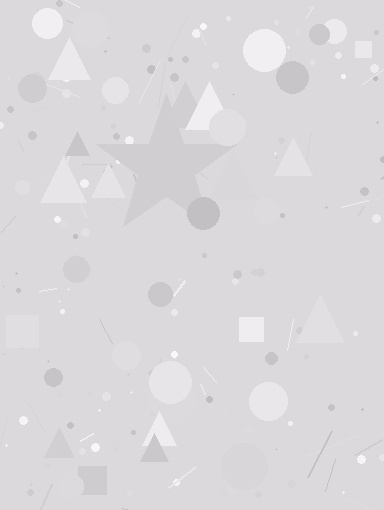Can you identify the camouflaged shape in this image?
The camouflaged shape is a star.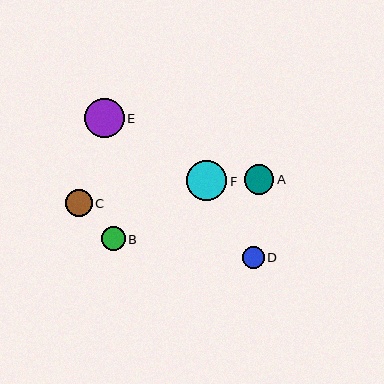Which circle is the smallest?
Circle D is the smallest with a size of approximately 22 pixels.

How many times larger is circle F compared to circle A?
Circle F is approximately 1.4 times the size of circle A.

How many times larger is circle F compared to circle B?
Circle F is approximately 1.7 times the size of circle B.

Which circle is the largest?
Circle F is the largest with a size of approximately 40 pixels.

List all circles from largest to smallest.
From largest to smallest: F, E, A, C, B, D.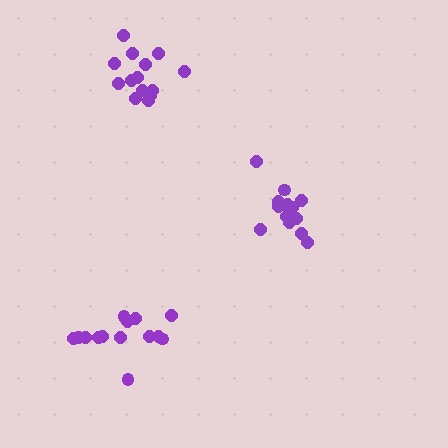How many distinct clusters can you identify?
There are 3 distinct clusters.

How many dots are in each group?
Group 1: 14 dots, Group 2: 14 dots, Group 3: 14 dots (42 total).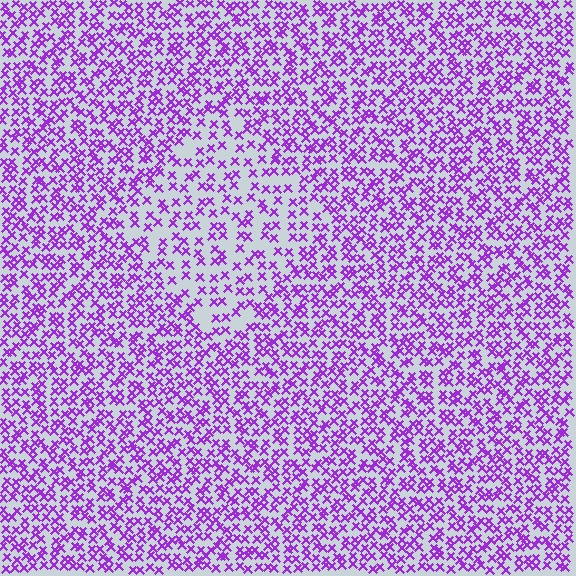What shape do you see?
I see a diamond.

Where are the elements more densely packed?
The elements are more densely packed outside the diamond boundary.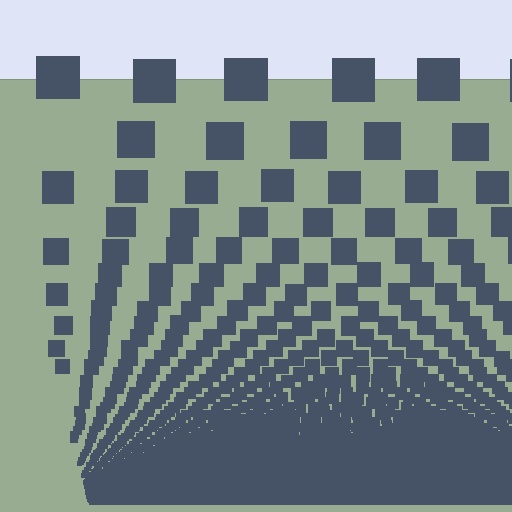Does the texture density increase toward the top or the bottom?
Density increases toward the bottom.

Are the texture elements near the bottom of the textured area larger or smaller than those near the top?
Smaller. The gradient is inverted — elements near the bottom are smaller and denser.